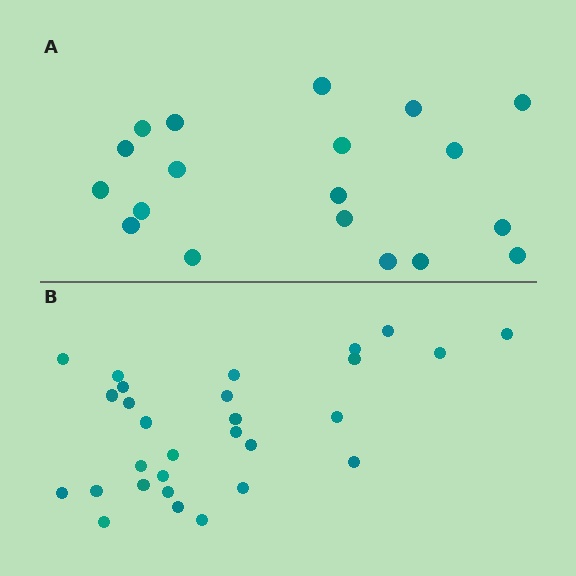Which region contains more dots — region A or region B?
Region B (the bottom region) has more dots.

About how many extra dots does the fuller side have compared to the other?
Region B has roughly 10 or so more dots than region A.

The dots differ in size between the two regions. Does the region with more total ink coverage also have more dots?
No. Region A has more total ink coverage because its dots are larger, but region B actually contains more individual dots. Total area can be misleading — the number of items is what matters here.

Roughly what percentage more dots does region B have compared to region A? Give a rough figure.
About 55% more.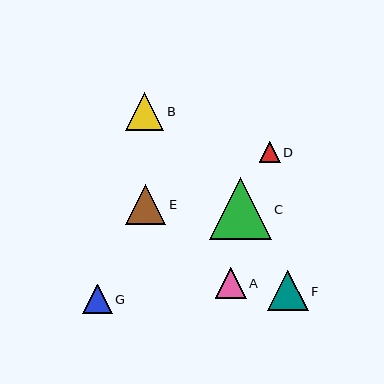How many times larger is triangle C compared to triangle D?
Triangle C is approximately 3.0 times the size of triangle D.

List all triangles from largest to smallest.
From largest to smallest: C, F, E, B, A, G, D.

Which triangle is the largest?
Triangle C is the largest with a size of approximately 62 pixels.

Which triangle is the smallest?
Triangle D is the smallest with a size of approximately 21 pixels.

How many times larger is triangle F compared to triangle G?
Triangle F is approximately 1.4 times the size of triangle G.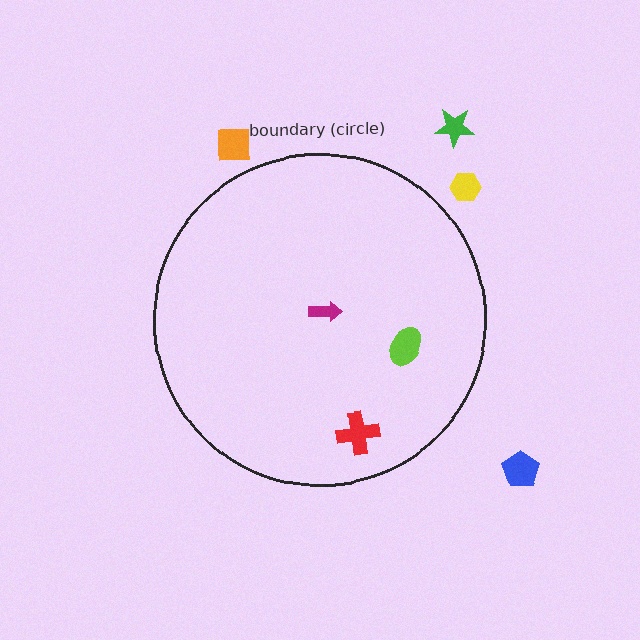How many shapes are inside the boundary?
3 inside, 4 outside.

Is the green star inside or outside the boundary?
Outside.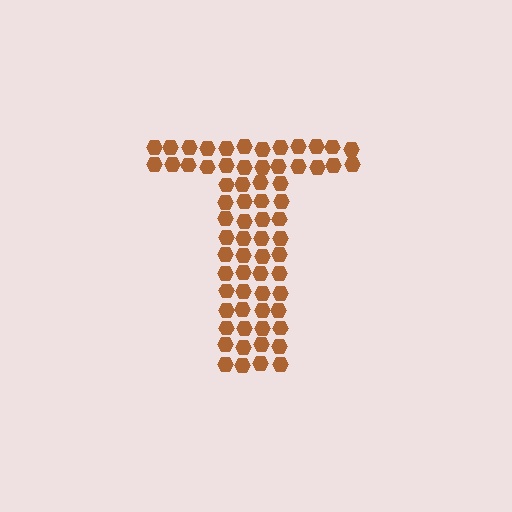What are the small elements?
The small elements are hexagons.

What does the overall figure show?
The overall figure shows the letter T.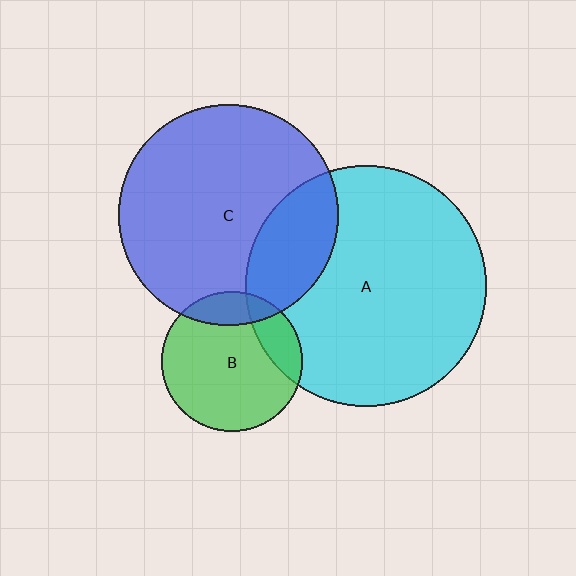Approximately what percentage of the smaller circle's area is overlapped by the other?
Approximately 15%.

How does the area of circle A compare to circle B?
Approximately 2.9 times.